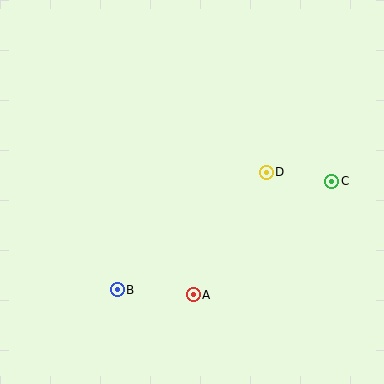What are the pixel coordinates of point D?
Point D is at (266, 172).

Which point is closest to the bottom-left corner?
Point B is closest to the bottom-left corner.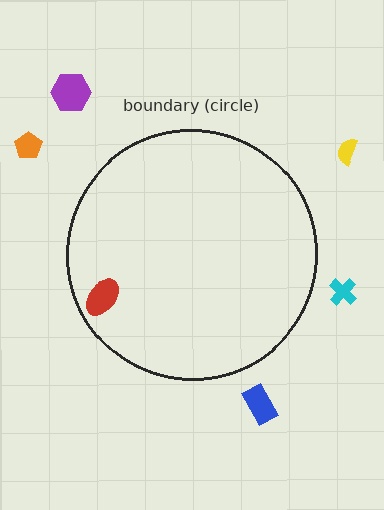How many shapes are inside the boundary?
1 inside, 5 outside.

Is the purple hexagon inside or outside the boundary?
Outside.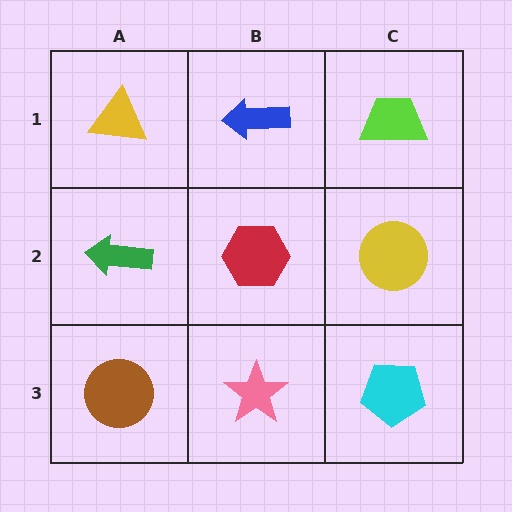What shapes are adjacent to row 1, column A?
A green arrow (row 2, column A), a blue arrow (row 1, column B).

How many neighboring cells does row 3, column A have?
2.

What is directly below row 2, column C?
A cyan pentagon.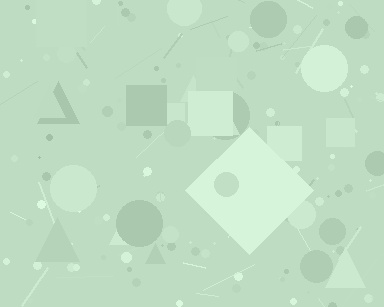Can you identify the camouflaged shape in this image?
The camouflaged shape is a diamond.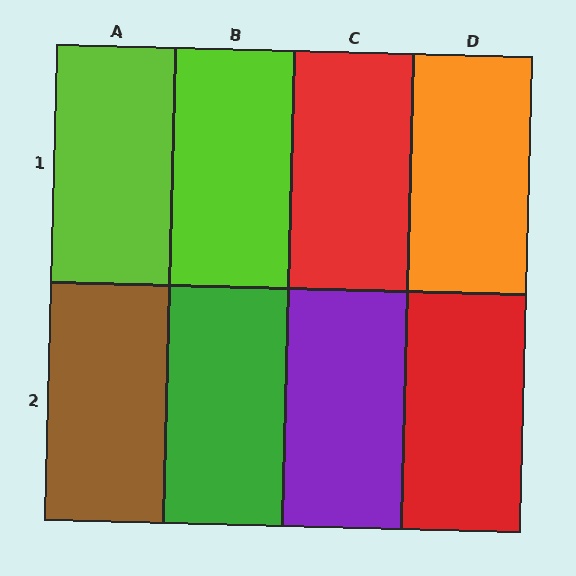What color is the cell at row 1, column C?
Red.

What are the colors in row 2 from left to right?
Brown, green, purple, red.